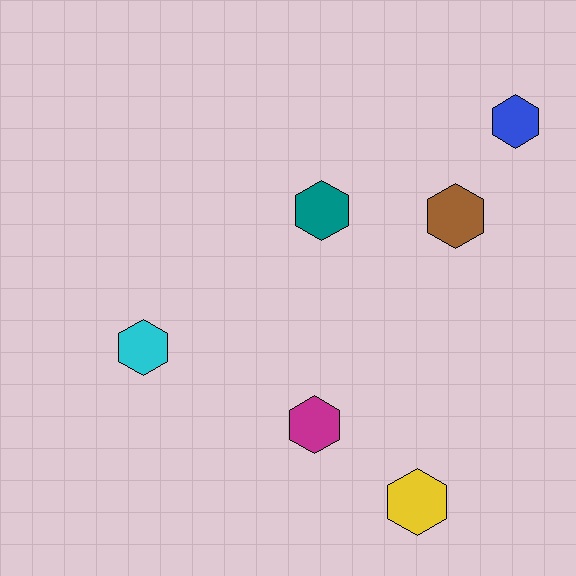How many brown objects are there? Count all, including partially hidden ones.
There is 1 brown object.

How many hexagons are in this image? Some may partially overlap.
There are 6 hexagons.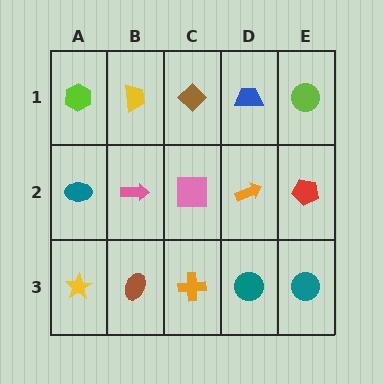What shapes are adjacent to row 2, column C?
A brown diamond (row 1, column C), an orange cross (row 3, column C), a pink arrow (row 2, column B), an orange arrow (row 2, column D).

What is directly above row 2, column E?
A lime circle.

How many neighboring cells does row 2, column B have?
4.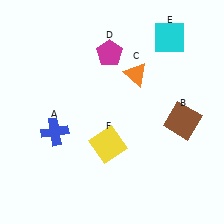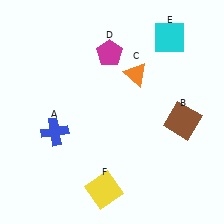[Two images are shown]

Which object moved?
The yellow square (F) moved down.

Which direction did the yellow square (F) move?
The yellow square (F) moved down.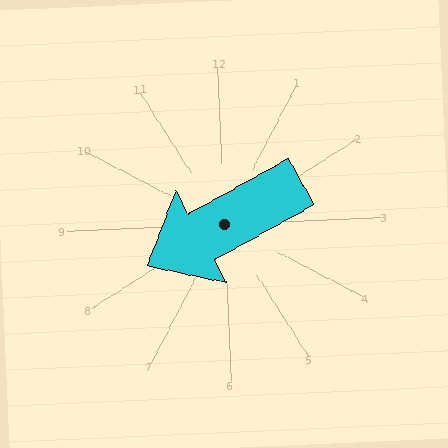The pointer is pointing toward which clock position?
Roughly 8 o'clock.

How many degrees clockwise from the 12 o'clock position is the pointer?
Approximately 244 degrees.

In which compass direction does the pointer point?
Southwest.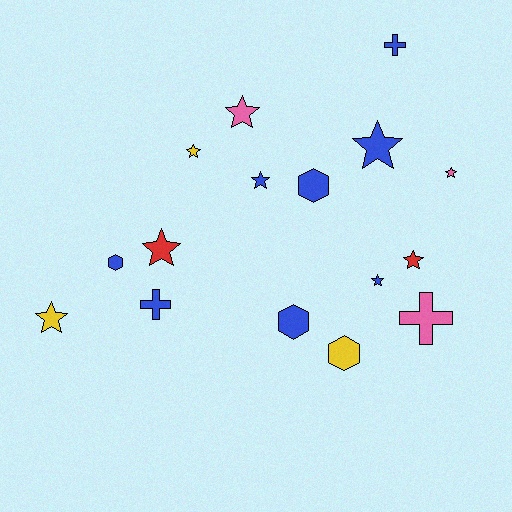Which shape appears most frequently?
Star, with 9 objects.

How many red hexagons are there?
There are no red hexagons.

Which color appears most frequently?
Blue, with 8 objects.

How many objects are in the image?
There are 16 objects.